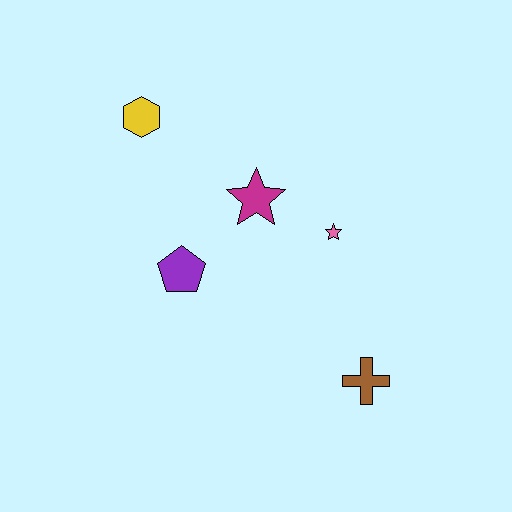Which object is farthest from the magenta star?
The brown cross is farthest from the magenta star.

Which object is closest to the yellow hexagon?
The magenta star is closest to the yellow hexagon.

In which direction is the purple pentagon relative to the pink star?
The purple pentagon is to the left of the pink star.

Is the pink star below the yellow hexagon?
Yes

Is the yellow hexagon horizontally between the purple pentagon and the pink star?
No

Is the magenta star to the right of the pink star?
No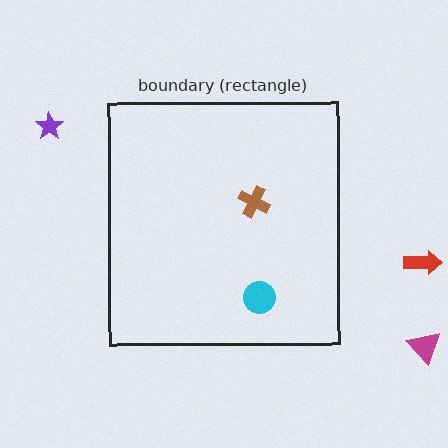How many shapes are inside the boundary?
2 inside, 3 outside.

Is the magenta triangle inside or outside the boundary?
Outside.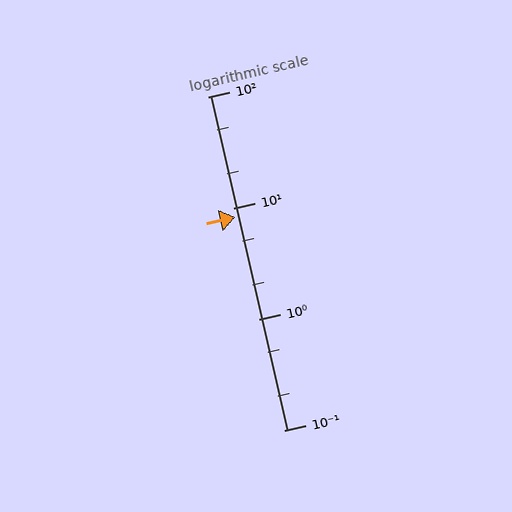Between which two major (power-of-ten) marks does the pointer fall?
The pointer is between 1 and 10.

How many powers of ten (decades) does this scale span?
The scale spans 3 decades, from 0.1 to 100.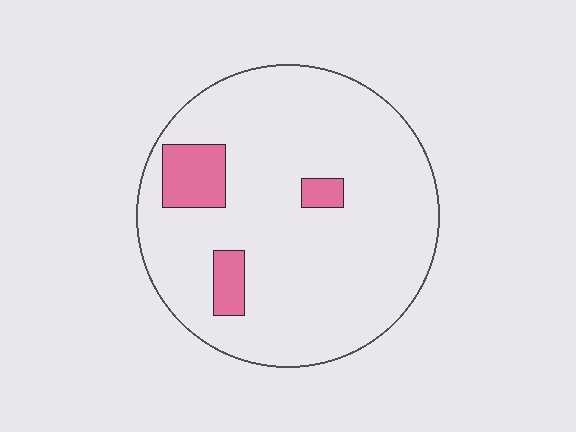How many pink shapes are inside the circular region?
3.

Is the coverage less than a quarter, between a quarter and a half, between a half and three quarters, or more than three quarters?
Less than a quarter.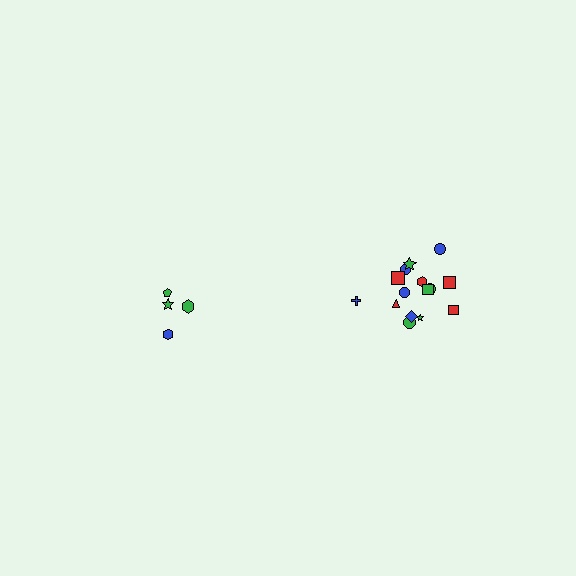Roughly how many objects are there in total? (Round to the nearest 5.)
Roughly 20 objects in total.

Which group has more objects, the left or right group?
The right group.